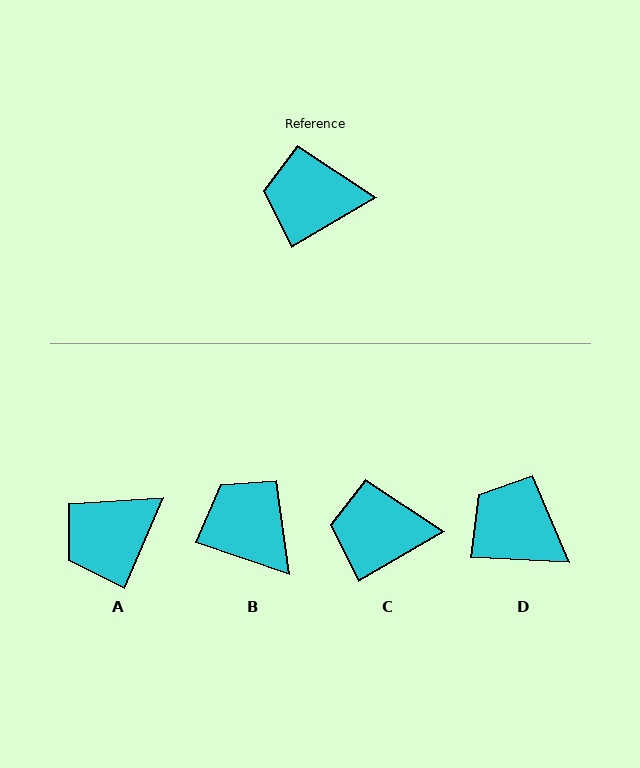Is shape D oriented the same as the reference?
No, it is off by about 33 degrees.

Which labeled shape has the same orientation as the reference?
C.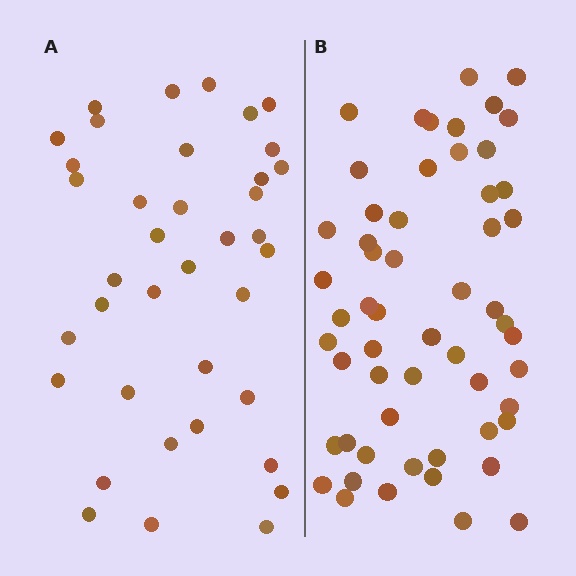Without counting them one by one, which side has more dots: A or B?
Region B (the right region) has more dots.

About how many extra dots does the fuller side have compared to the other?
Region B has approximately 20 more dots than region A.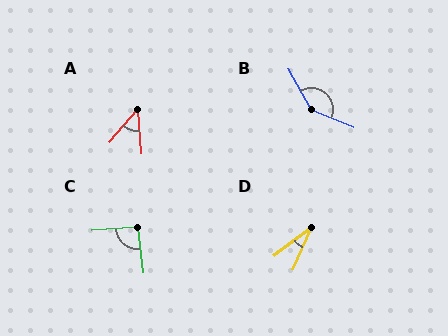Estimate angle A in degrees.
Approximately 46 degrees.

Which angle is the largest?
B, at approximately 142 degrees.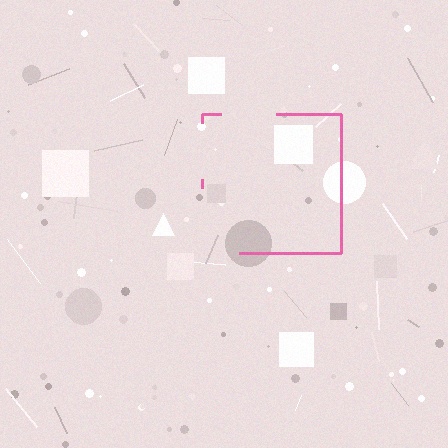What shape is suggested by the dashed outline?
The dashed outline suggests a square.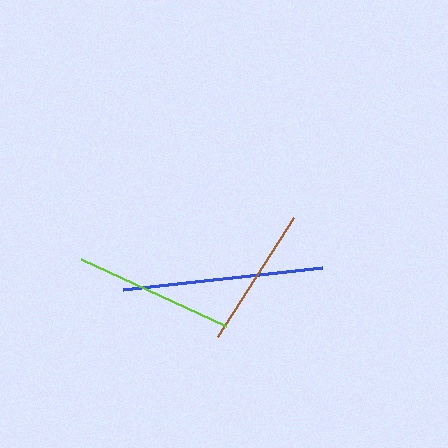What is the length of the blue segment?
The blue segment is approximately 200 pixels long.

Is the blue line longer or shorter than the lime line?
The blue line is longer than the lime line.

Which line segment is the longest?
The blue line is the longest at approximately 200 pixels.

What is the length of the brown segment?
The brown segment is approximately 141 pixels long.